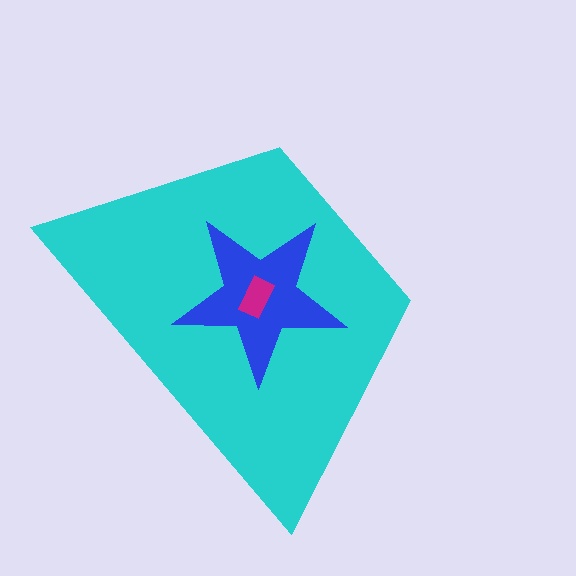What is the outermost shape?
The cyan trapezoid.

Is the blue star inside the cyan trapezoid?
Yes.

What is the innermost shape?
The magenta rectangle.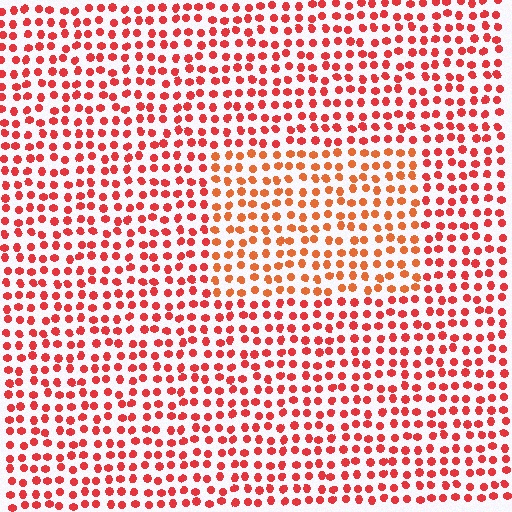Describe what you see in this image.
The image is filled with small red elements in a uniform arrangement. A rectangle-shaped region is visible where the elements are tinted to a slightly different hue, forming a subtle color boundary.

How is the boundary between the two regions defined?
The boundary is defined purely by a slight shift in hue (about 22 degrees). Spacing, size, and orientation are identical on both sides.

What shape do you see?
I see a rectangle.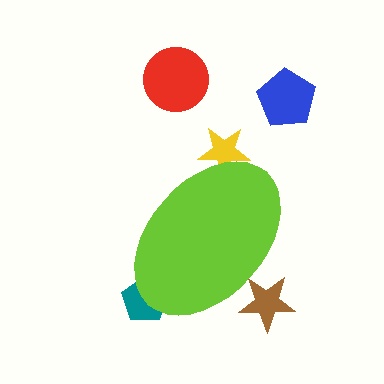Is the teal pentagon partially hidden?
Yes, the teal pentagon is partially hidden behind the lime ellipse.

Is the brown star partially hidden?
Yes, the brown star is partially hidden behind the lime ellipse.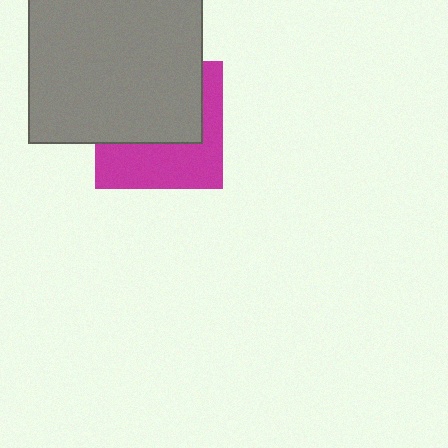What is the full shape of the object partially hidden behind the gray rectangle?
The partially hidden object is a magenta square.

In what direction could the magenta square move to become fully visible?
The magenta square could move down. That would shift it out from behind the gray rectangle entirely.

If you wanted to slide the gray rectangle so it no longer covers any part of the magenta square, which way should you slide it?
Slide it up — that is the most direct way to separate the two shapes.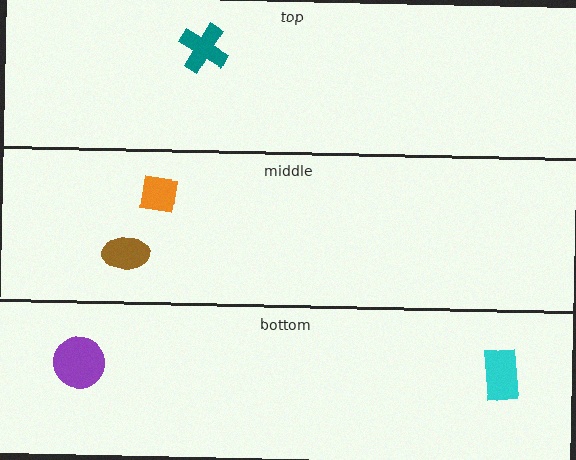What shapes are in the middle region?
The orange square, the brown ellipse.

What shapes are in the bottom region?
The cyan rectangle, the purple circle.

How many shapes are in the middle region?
2.